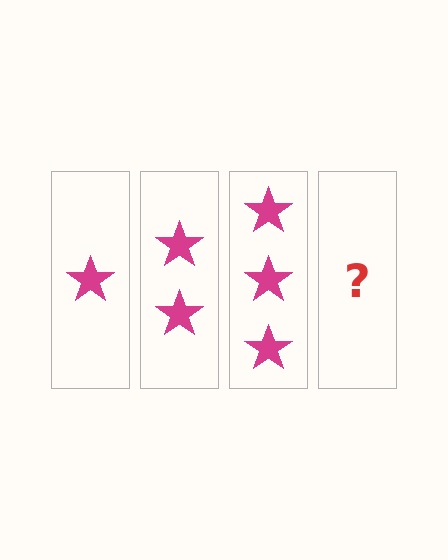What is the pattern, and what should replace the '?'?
The pattern is that each step adds one more star. The '?' should be 4 stars.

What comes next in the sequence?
The next element should be 4 stars.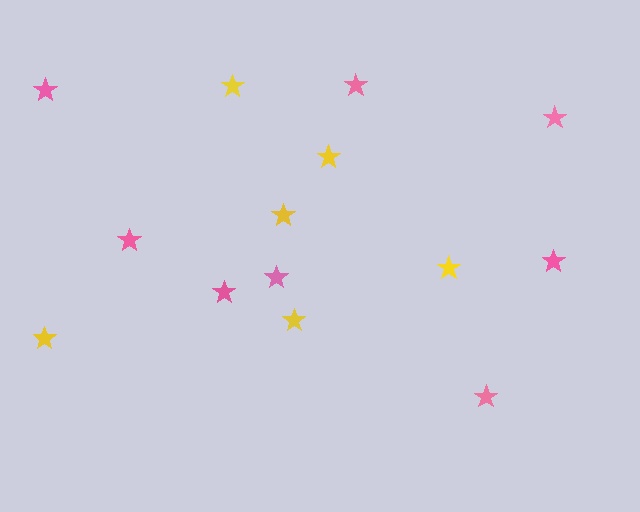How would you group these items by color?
There are 2 groups: one group of pink stars (8) and one group of yellow stars (6).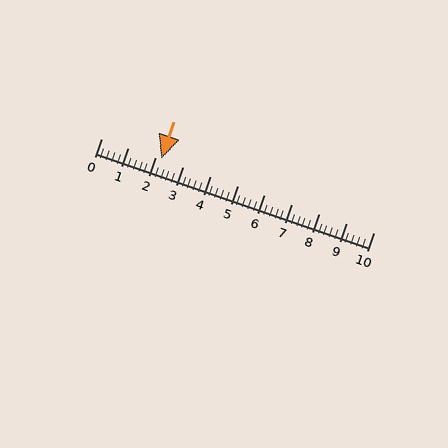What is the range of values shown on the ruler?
The ruler shows values from 0 to 10.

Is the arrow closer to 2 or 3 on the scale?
The arrow is closer to 2.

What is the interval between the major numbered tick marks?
The major tick marks are spaced 1 units apart.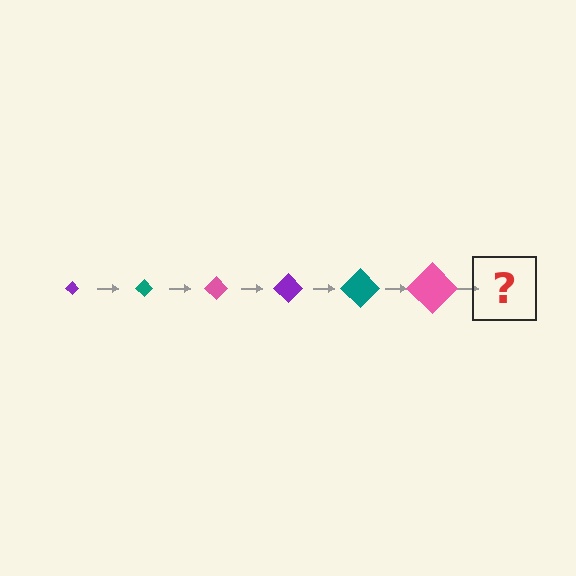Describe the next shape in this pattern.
It should be a purple diamond, larger than the previous one.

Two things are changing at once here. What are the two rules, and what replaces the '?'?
The two rules are that the diamond grows larger each step and the color cycles through purple, teal, and pink. The '?' should be a purple diamond, larger than the previous one.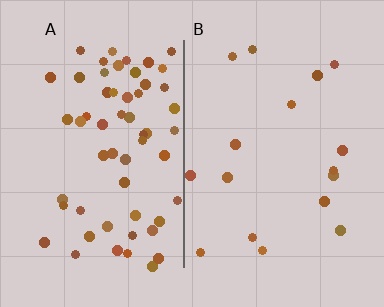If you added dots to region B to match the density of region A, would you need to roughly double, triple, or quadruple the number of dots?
Approximately quadruple.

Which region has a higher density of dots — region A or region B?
A (the left).